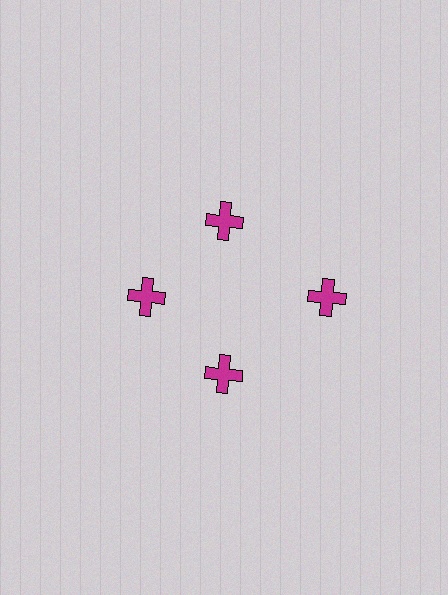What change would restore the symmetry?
The symmetry would be restored by moving it inward, back onto the ring so that all 4 crosses sit at equal angles and equal distance from the center.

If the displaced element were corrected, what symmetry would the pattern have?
It would have 4-fold rotational symmetry — the pattern would map onto itself every 90 degrees.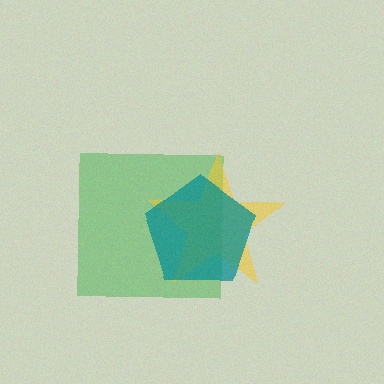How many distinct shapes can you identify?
There are 3 distinct shapes: a green square, a yellow star, a teal pentagon.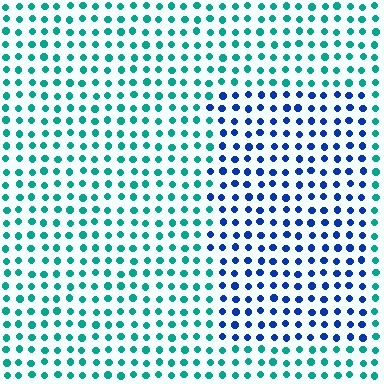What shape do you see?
I see a rectangle.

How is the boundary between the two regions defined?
The boundary is defined purely by a slight shift in hue (about 54 degrees). Spacing, size, and orientation are identical on both sides.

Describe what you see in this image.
The image is filled with small teal elements in a uniform arrangement. A rectangle-shaped region is visible where the elements are tinted to a slightly different hue, forming a subtle color boundary.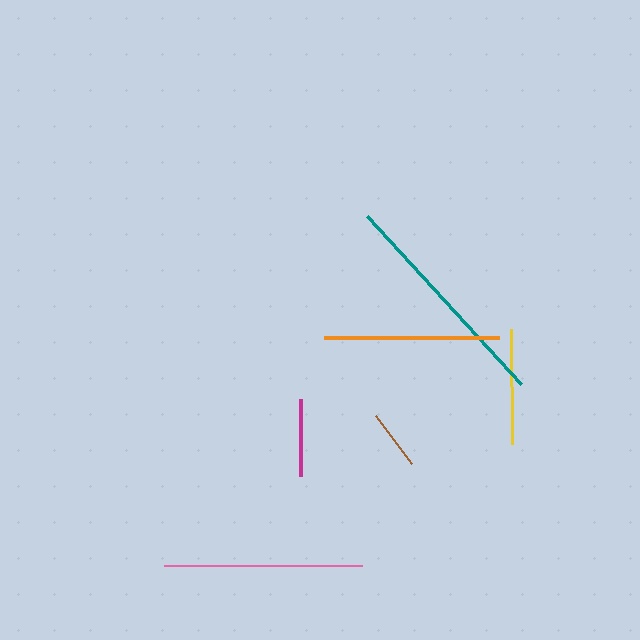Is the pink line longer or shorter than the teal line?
The teal line is longer than the pink line.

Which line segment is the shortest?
The brown line is the shortest at approximately 60 pixels.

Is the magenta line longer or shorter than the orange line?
The orange line is longer than the magenta line.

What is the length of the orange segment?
The orange segment is approximately 175 pixels long.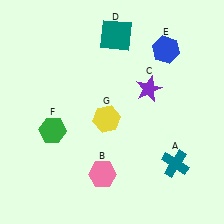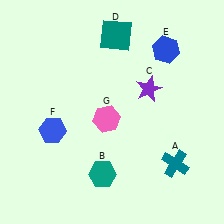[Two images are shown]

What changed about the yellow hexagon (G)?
In Image 1, G is yellow. In Image 2, it changed to pink.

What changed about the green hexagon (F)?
In Image 1, F is green. In Image 2, it changed to blue.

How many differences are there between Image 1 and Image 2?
There are 3 differences between the two images.